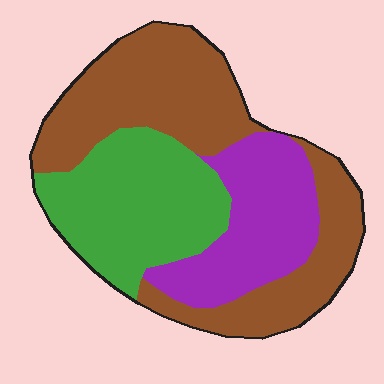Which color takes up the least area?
Purple, at roughly 25%.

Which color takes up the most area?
Brown, at roughly 45%.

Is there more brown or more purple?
Brown.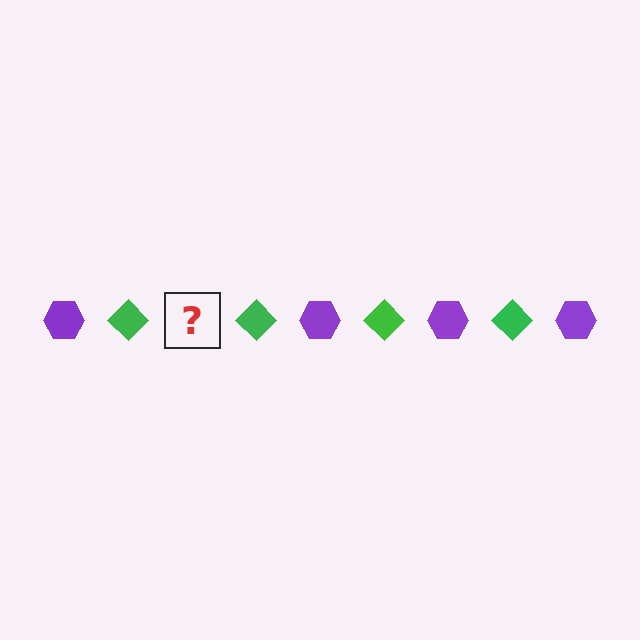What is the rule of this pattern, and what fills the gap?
The rule is that the pattern alternates between purple hexagon and green diamond. The gap should be filled with a purple hexagon.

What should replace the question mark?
The question mark should be replaced with a purple hexagon.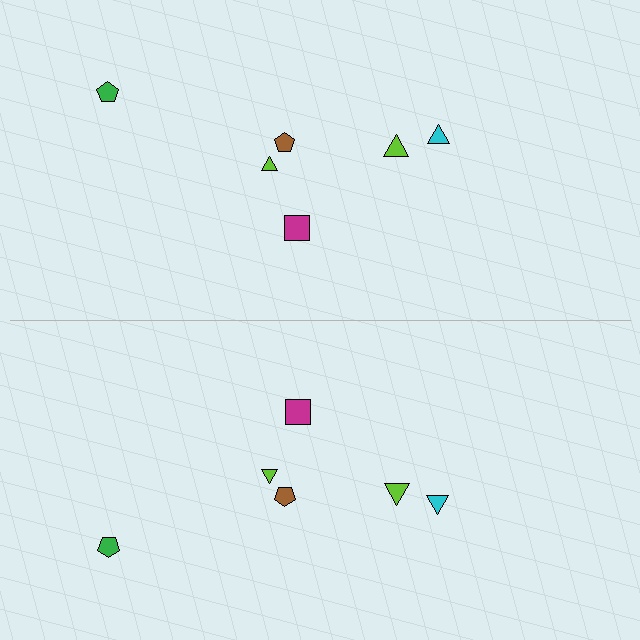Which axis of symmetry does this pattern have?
The pattern has a horizontal axis of symmetry running through the center of the image.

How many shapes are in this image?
There are 12 shapes in this image.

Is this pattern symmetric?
Yes, this pattern has bilateral (reflection) symmetry.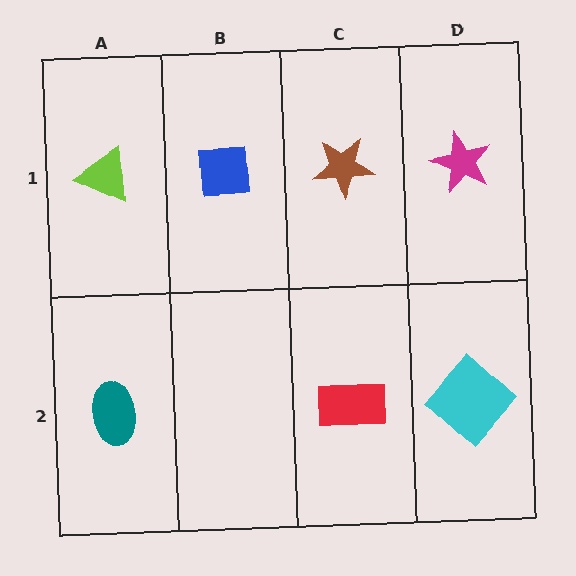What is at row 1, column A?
A lime triangle.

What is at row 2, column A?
A teal ellipse.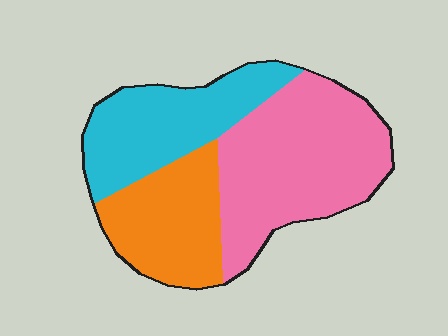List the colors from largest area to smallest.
From largest to smallest: pink, cyan, orange.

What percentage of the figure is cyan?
Cyan takes up between a sixth and a third of the figure.